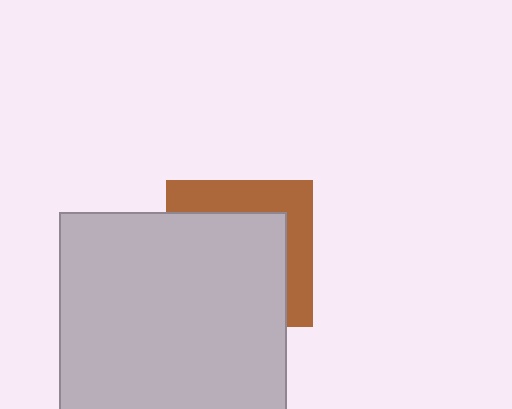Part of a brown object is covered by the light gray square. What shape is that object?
It is a square.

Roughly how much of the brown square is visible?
A small part of it is visible (roughly 35%).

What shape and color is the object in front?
The object in front is a light gray square.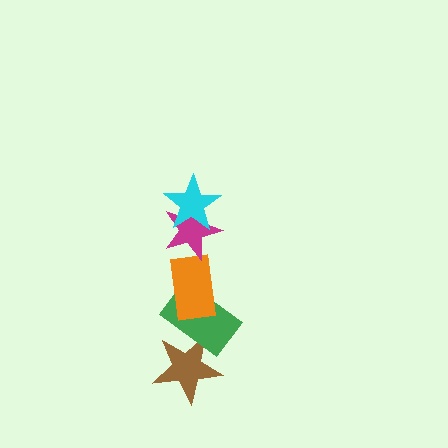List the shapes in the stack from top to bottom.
From top to bottom: the cyan star, the magenta star, the orange rectangle, the green rectangle, the brown star.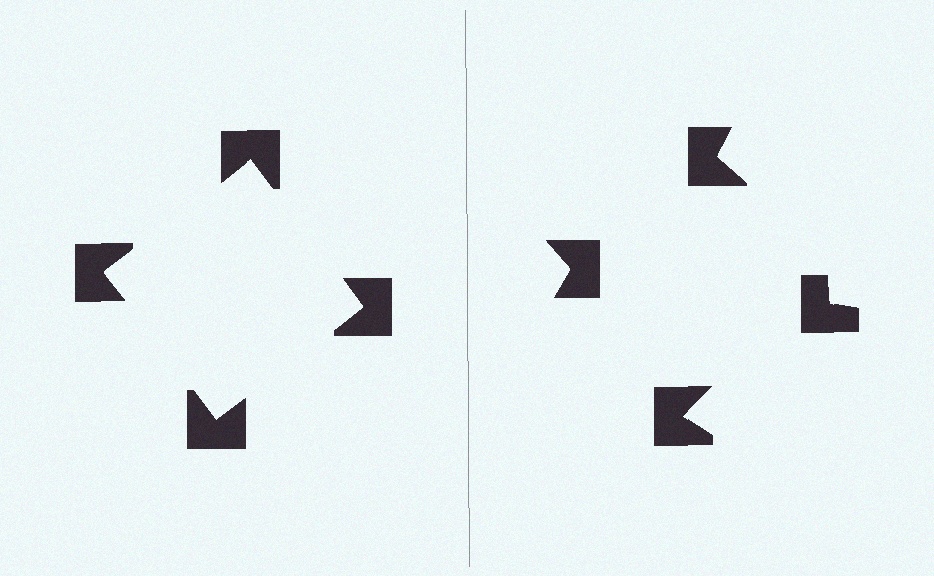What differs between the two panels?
The notched squares are positioned identically on both sides; only the wedge orientations differ. On the left they align to a square; on the right they are misaligned.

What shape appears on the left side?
An illusory square.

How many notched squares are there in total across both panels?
8 — 4 on each side.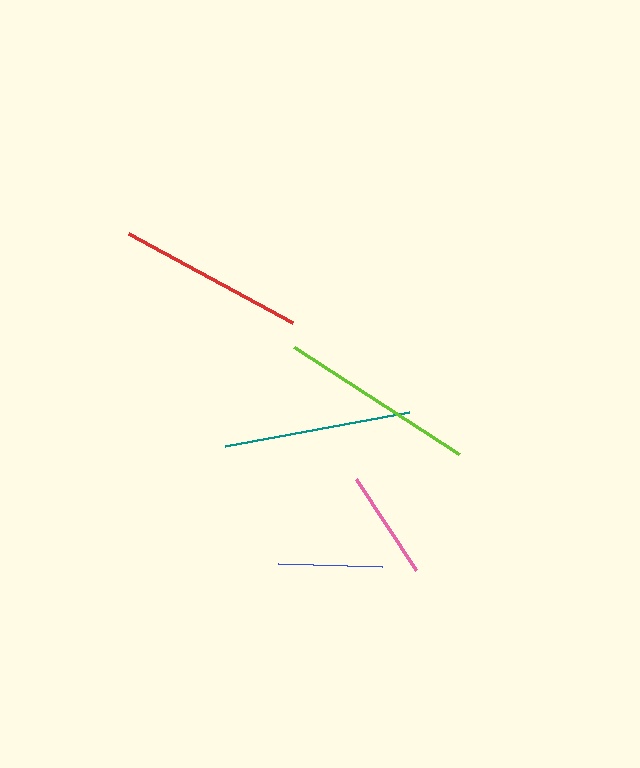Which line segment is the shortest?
The blue line is the shortest at approximately 104 pixels.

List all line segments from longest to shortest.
From longest to shortest: lime, red, teal, pink, blue.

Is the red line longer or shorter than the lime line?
The lime line is longer than the red line.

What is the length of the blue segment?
The blue segment is approximately 104 pixels long.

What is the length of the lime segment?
The lime segment is approximately 197 pixels long.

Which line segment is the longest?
The lime line is the longest at approximately 197 pixels.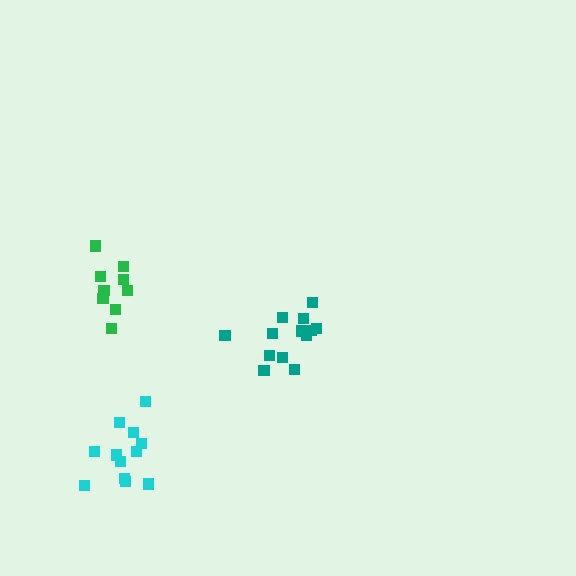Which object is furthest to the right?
The teal cluster is rightmost.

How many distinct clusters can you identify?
There are 3 distinct clusters.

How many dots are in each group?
Group 1: 13 dots, Group 2: 9 dots, Group 3: 12 dots (34 total).